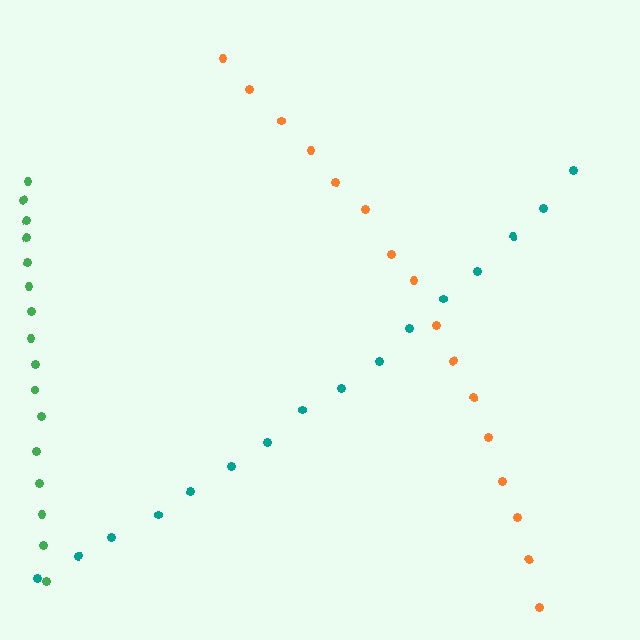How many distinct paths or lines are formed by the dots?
There are 3 distinct paths.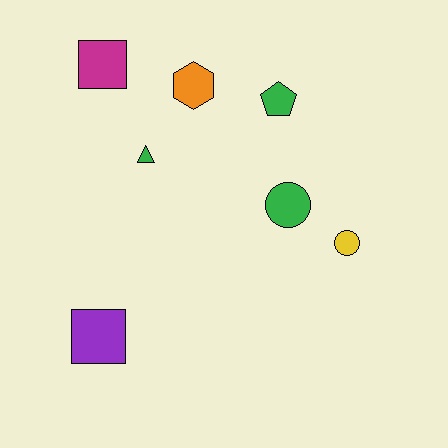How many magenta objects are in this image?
There is 1 magenta object.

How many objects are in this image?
There are 7 objects.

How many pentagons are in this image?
There is 1 pentagon.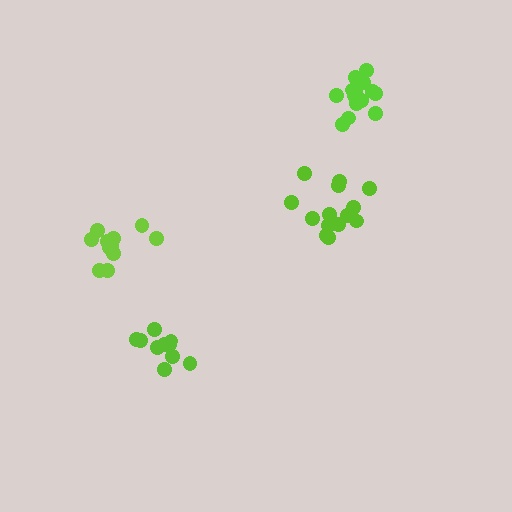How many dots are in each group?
Group 1: 11 dots, Group 2: 14 dots, Group 3: 10 dots, Group 4: 14 dots (49 total).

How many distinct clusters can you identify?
There are 4 distinct clusters.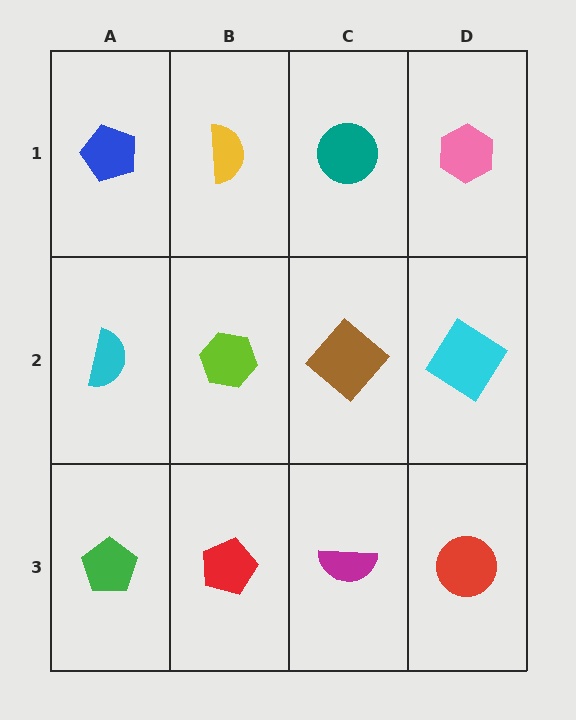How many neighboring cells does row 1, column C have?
3.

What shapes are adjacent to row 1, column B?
A lime hexagon (row 2, column B), a blue pentagon (row 1, column A), a teal circle (row 1, column C).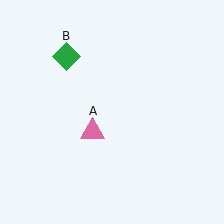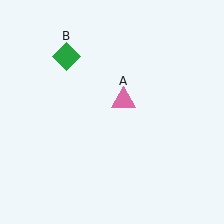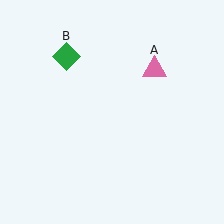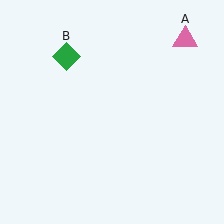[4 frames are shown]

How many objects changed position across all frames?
1 object changed position: pink triangle (object A).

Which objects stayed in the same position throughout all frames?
Green diamond (object B) remained stationary.